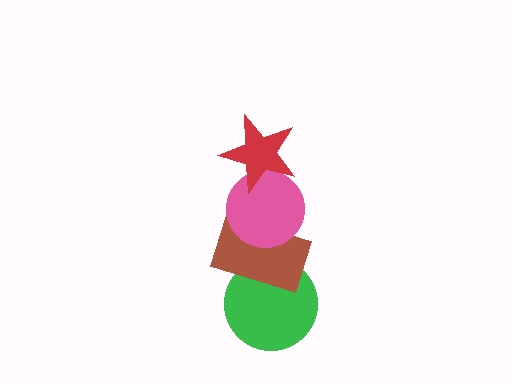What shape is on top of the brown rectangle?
The pink circle is on top of the brown rectangle.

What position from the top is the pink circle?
The pink circle is 2nd from the top.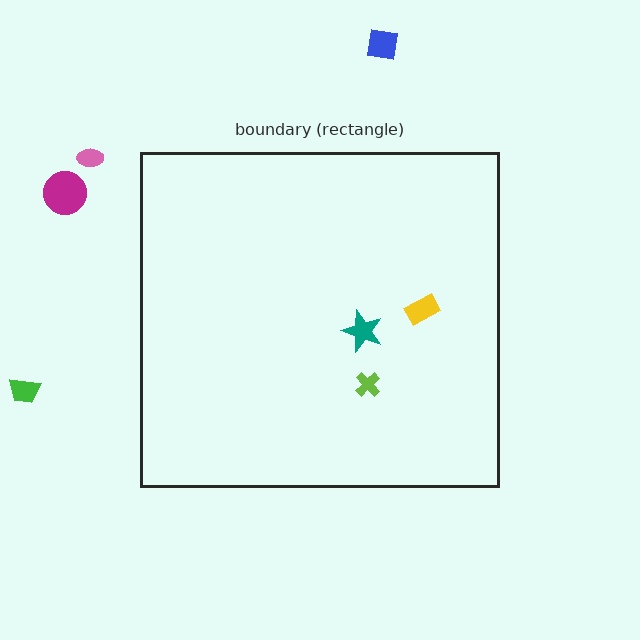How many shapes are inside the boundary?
3 inside, 4 outside.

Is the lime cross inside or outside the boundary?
Inside.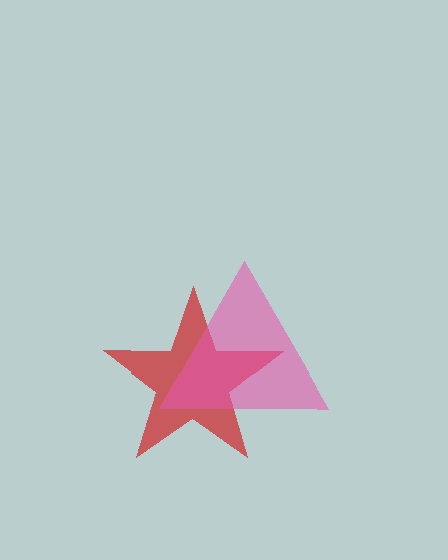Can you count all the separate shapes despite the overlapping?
Yes, there are 2 separate shapes.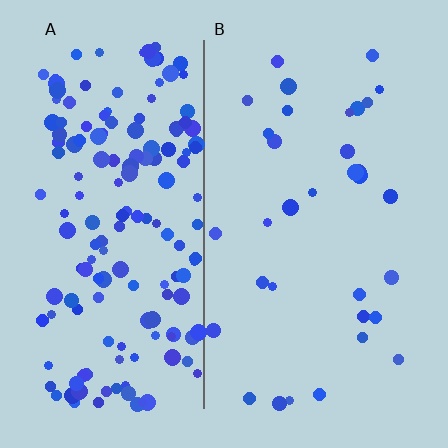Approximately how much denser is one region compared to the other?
Approximately 4.9× — region A over region B.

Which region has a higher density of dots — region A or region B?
A (the left).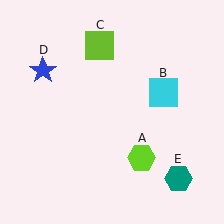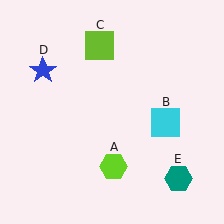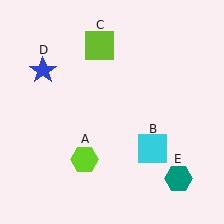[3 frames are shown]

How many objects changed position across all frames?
2 objects changed position: lime hexagon (object A), cyan square (object B).